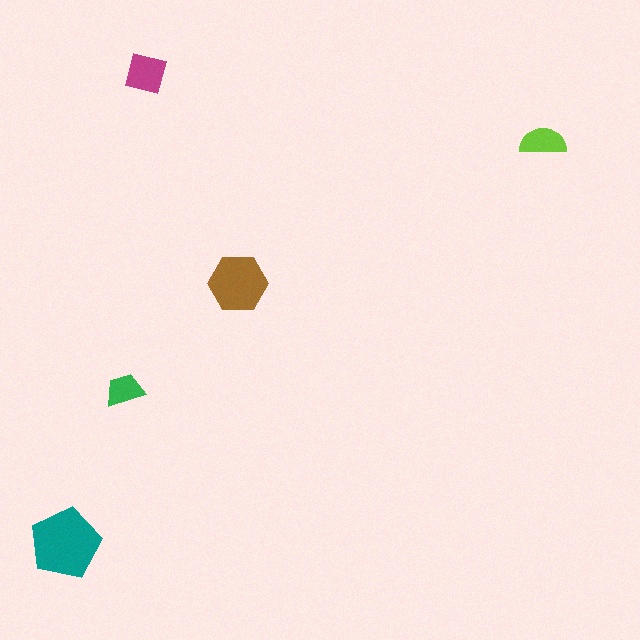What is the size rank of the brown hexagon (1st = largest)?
2nd.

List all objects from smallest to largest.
The green trapezoid, the lime semicircle, the magenta square, the brown hexagon, the teal pentagon.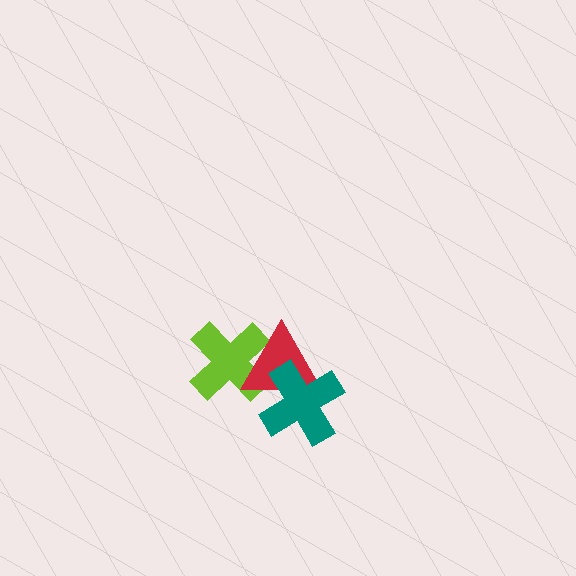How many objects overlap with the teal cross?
1 object overlaps with the teal cross.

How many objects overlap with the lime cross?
1 object overlaps with the lime cross.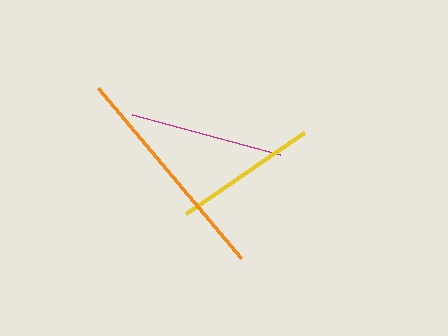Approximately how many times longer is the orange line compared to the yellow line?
The orange line is approximately 1.6 times the length of the yellow line.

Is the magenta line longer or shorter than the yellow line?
The magenta line is longer than the yellow line.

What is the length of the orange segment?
The orange segment is approximately 223 pixels long.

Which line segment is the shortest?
The yellow line is the shortest at approximately 143 pixels.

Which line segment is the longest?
The orange line is the longest at approximately 223 pixels.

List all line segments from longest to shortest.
From longest to shortest: orange, magenta, yellow.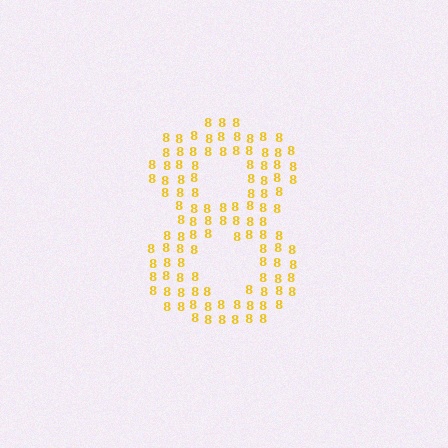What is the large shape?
The large shape is the digit 8.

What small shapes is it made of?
It is made of small digit 8's.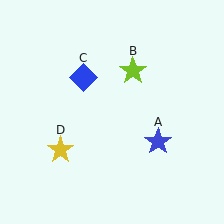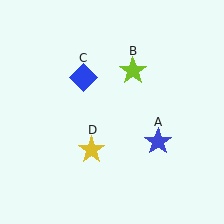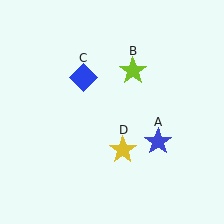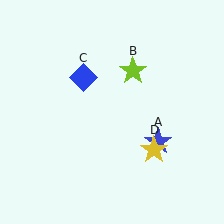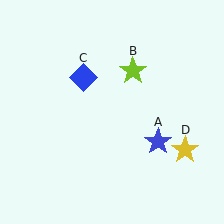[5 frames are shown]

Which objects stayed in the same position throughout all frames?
Blue star (object A) and lime star (object B) and blue diamond (object C) remained stationary.